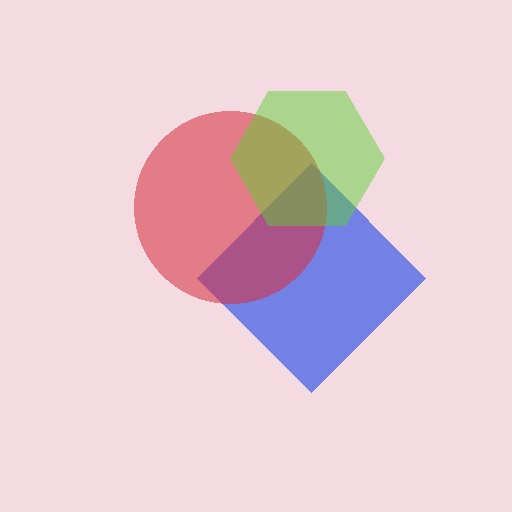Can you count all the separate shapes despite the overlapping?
Yes, there are 3 separate shapes.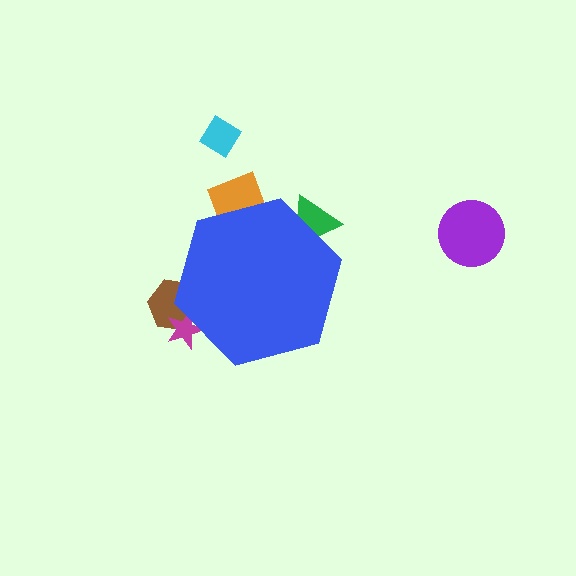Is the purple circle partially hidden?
No, the purple circle is fully visible.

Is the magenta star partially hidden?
Yes, the magenta star is partially hidden behind the blue hexagon.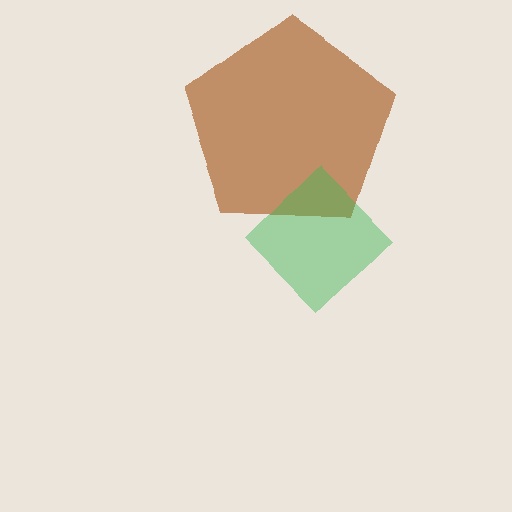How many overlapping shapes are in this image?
There are 2 overlapping shapes in the image.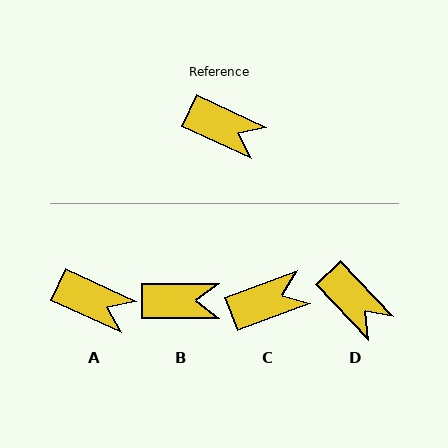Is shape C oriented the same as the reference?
No, it is off by about 46 degrees.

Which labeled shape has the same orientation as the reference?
A.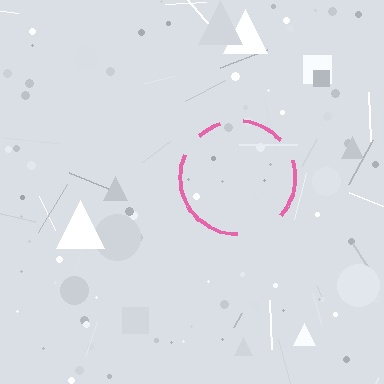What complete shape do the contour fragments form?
The contour fragments form a circle.